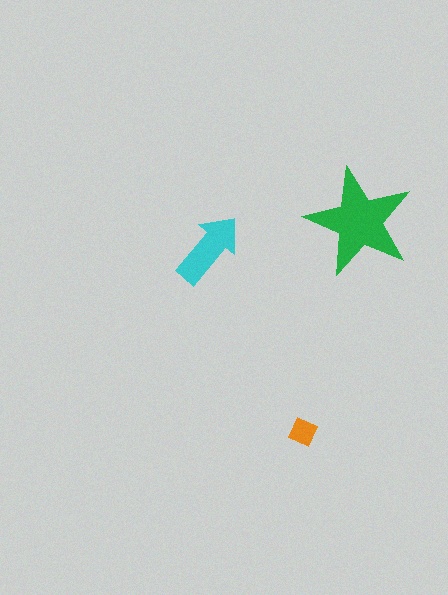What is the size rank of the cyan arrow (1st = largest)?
2nd.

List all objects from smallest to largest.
The orange diamond, the cyan arrow, the green star.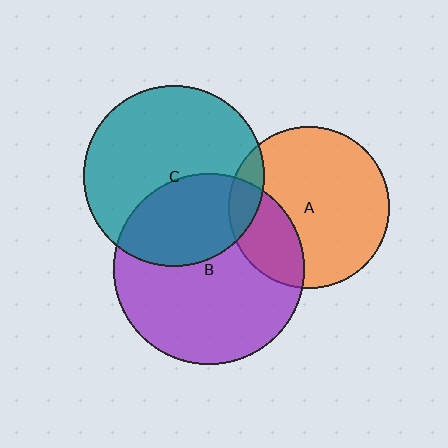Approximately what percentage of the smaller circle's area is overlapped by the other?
Approximately 25%.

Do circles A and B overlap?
Yes.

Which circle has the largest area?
Circle B (purple).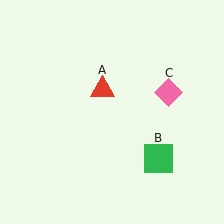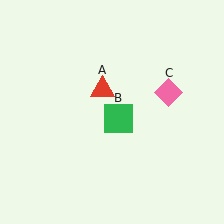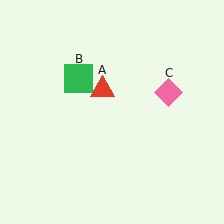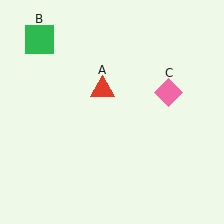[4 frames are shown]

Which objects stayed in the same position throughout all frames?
Red triangle (object A) and pink diamond (object C) remained stationary.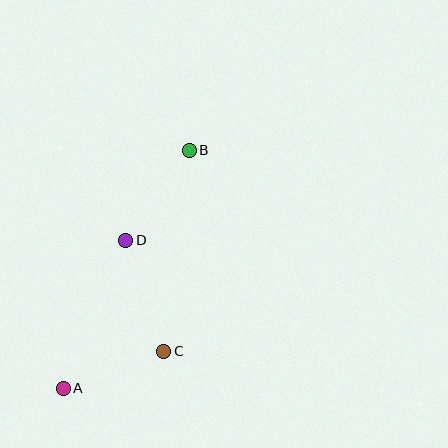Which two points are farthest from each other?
Points A and B are farthest from each other.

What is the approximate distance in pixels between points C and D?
The distance between C and D is approximately 118 pixels.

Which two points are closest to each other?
Points A and C are closest to each other.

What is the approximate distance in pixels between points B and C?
The distance between B and C is approximately 203 pixels.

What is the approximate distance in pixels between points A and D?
The distance between A and D is approximately 161 pixels.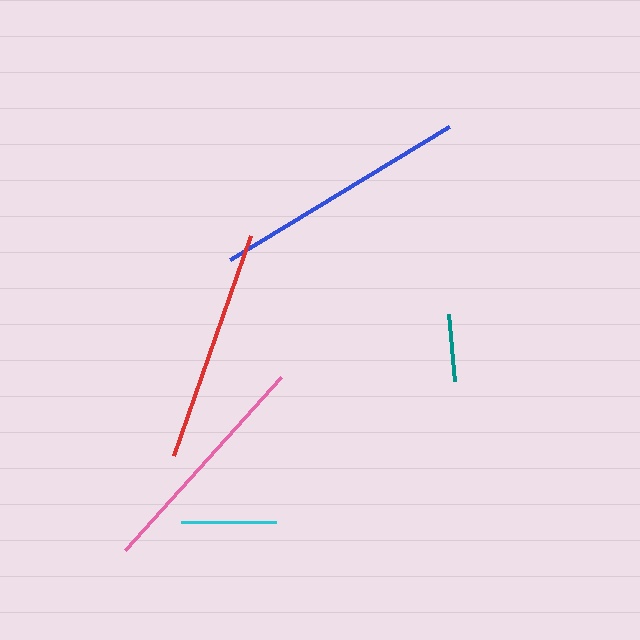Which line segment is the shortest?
The teal line is the shortest at approximately 67 pixels.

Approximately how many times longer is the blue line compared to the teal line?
The blue line is approximately 3.8 times the length of the teal line.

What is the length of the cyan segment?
The cyan segment is approximately 94 pixels long.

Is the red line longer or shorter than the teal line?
The red line is longer than the teal line.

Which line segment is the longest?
The blue line is the longest at approximately 257 pixels.